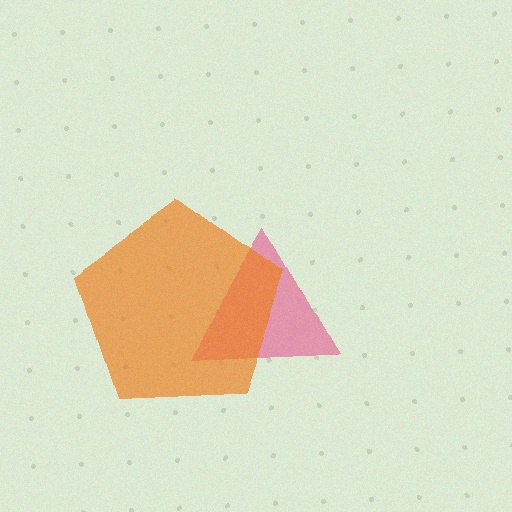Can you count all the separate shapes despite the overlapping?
Yes, there are 2 separate shapes.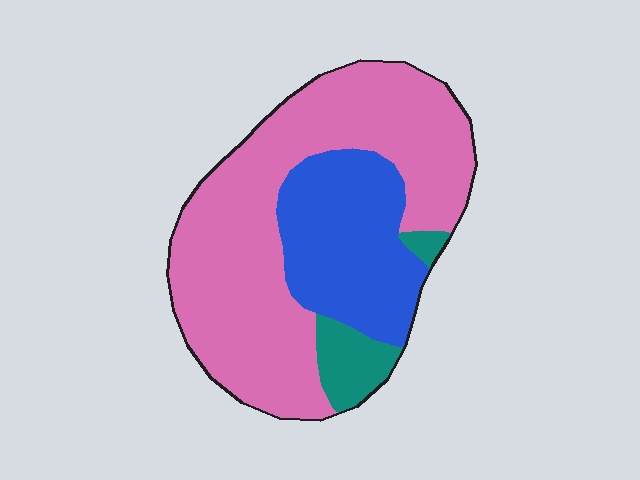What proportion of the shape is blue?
Blue covers 28% of the shape.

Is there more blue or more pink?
Pink.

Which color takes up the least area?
Teal, at roughly 10%.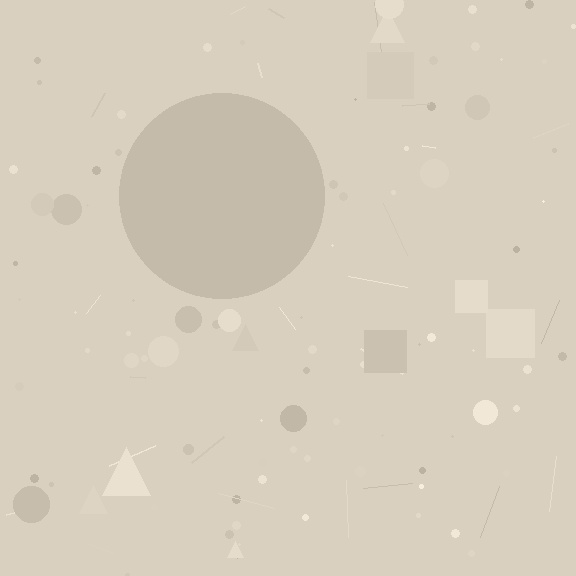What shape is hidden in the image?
A circle is hidden in the image.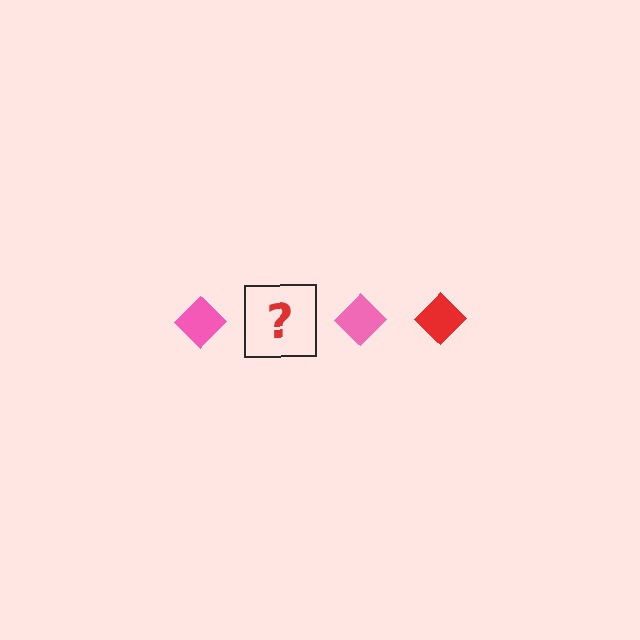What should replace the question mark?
The question mark should be replaced with a red diamond.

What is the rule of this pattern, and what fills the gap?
The rule is that the pattern cycles through pink, red diamonds. The gap should be filled with a red diamond.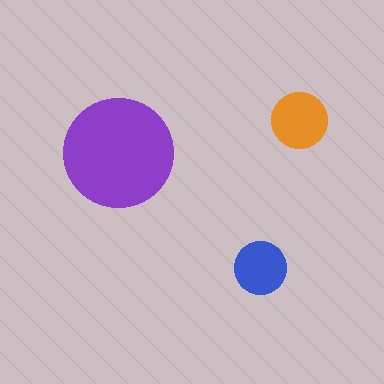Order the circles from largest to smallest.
the purple one, the orange one, the blue one.